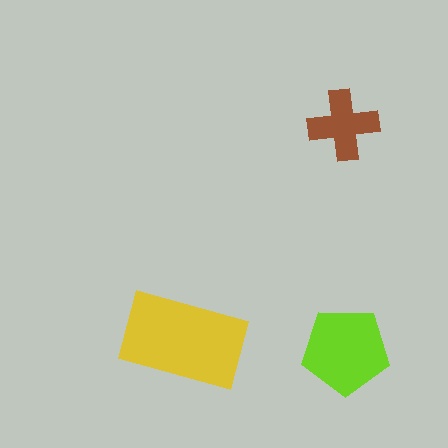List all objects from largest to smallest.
The yellow rectangle, the lime pentagon, the brown cross.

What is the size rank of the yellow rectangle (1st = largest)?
1st.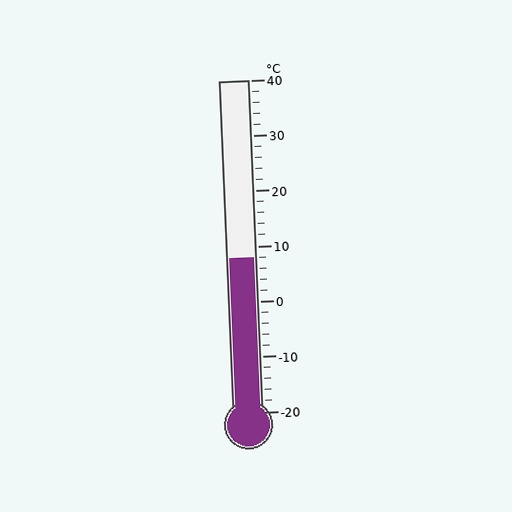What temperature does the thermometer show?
The thermometer shows approximately 8°C.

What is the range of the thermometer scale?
The thermometer scale ranges from -20°C to 40°C.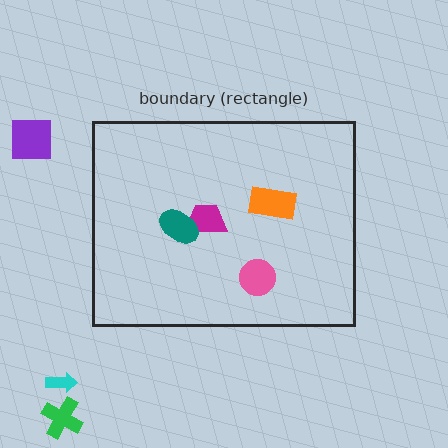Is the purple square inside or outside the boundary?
Outside.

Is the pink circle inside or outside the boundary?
Inside.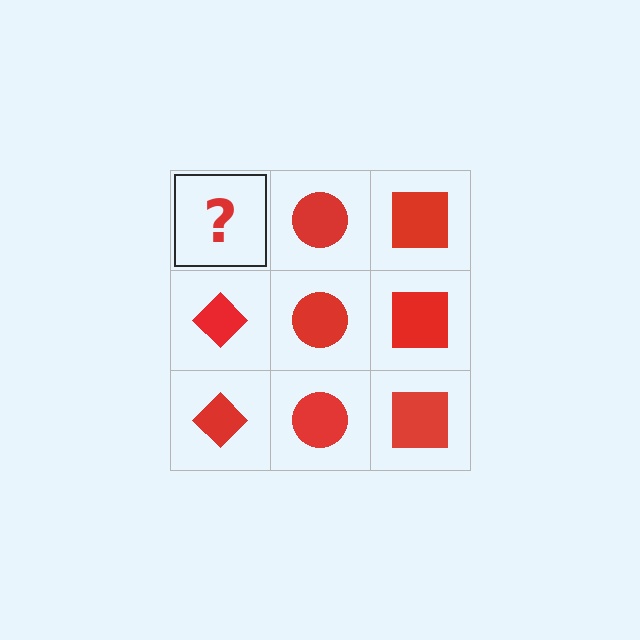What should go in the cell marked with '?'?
The missing cell should contain a red diamond.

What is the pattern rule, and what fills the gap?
The rule is that each column has a consistent shape. The gap should be filled with a red diamond.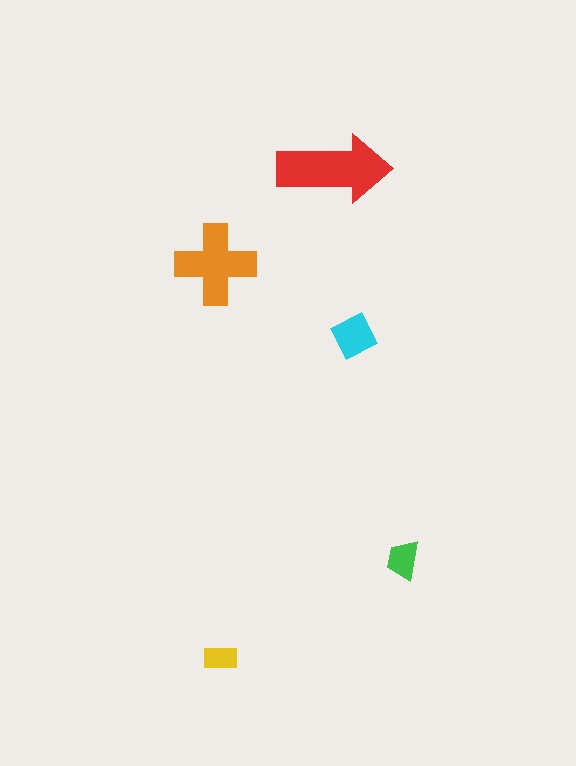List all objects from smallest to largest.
The yellow rectangle, the green trapezoid, the cyan diamond, the orange cross, the red arrow.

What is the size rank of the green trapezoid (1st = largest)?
4th.